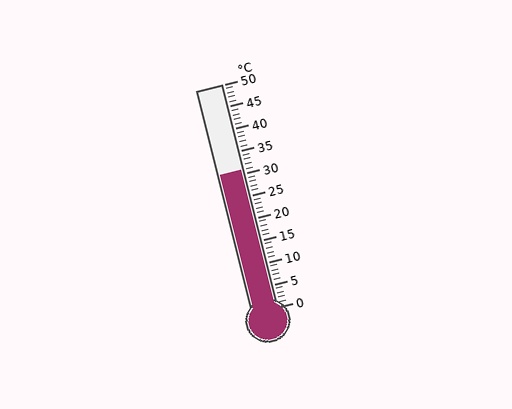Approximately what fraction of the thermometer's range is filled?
The thermometer is filled to approximately 60% of its range.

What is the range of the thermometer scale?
The thermometer scale ranges from 0°C to 50°C.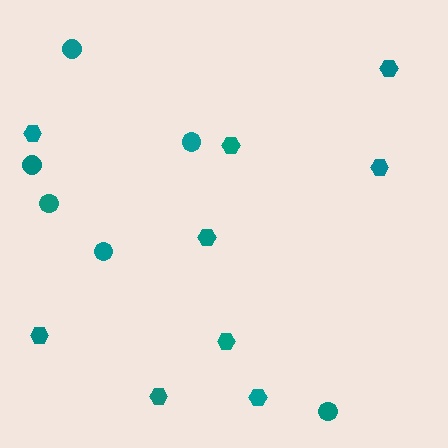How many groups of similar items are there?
There are 2 groups: one group of hexagons (9) and one group of circles (6).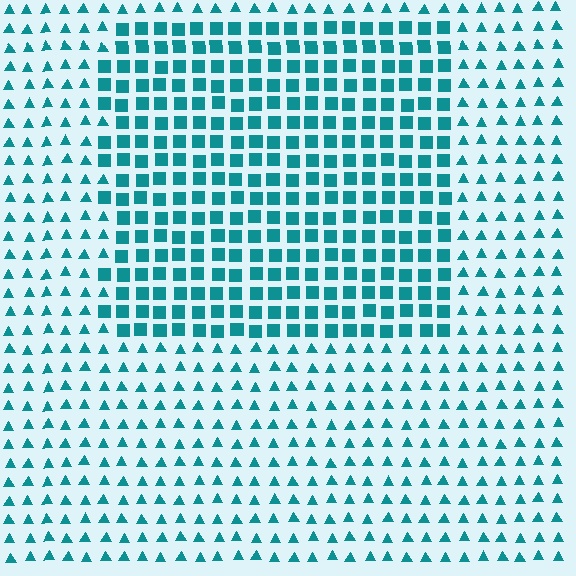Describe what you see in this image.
The image is filled with small teal elements arranged in a uniform grid. A rectangle-shaped region contains squares, while the surrounding area contains triangles. The boundary is defined purely by the change in element shape.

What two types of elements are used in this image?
The image uses squares inside the rectangle region and triangles outside it.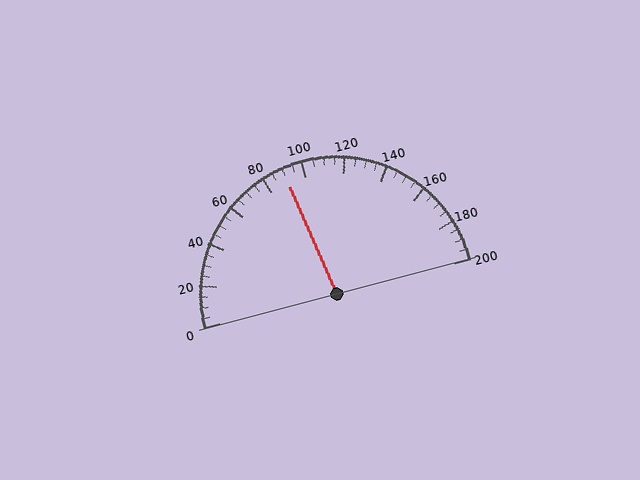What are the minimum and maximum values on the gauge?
The gauge ranges from 0 to 200.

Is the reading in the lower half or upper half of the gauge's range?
The reading is in the lower half of the range (0 to 200).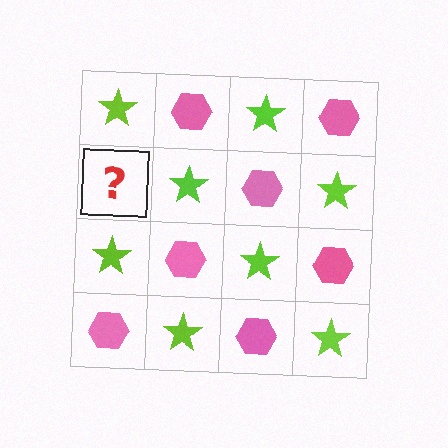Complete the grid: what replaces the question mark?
The question mark should be replaced with a pink hexagon.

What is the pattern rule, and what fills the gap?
The rule is that it alternates lime star and pink hexagon in a checkerboard pattern. The gap should be filled with a pink hexagon.